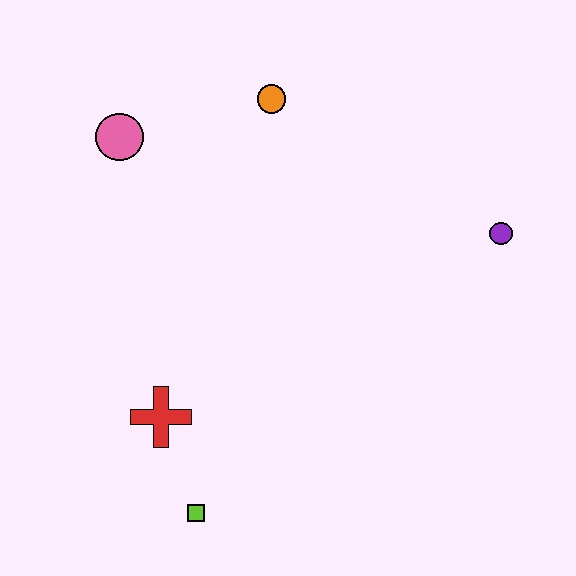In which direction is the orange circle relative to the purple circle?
The orange circle is to the left of the purple circle.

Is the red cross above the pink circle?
No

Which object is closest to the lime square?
The red cross is closest to the lime square.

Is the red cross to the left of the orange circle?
Yes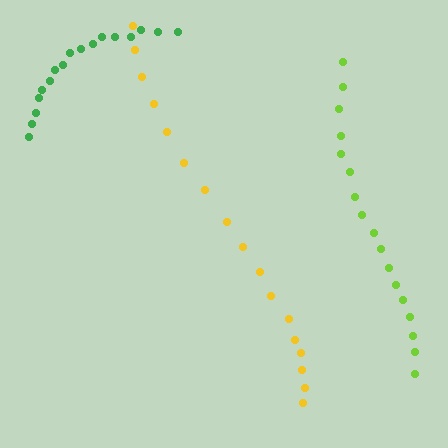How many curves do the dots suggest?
There are 3 distinct paths.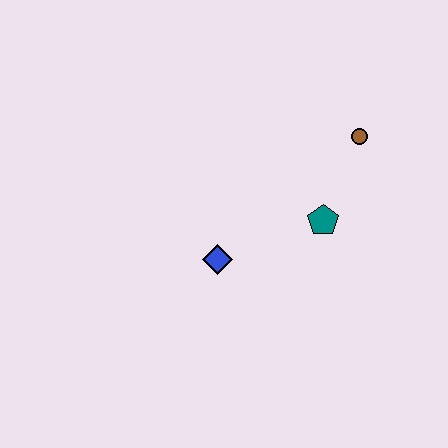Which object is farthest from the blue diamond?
The brown circle is farthest from the blue diamond.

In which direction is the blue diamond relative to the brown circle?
The blue diamond is to the left of the brown circle.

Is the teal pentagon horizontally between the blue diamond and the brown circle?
Yes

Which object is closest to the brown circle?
The teal pentagon is closest to the brown circle.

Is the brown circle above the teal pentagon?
Yes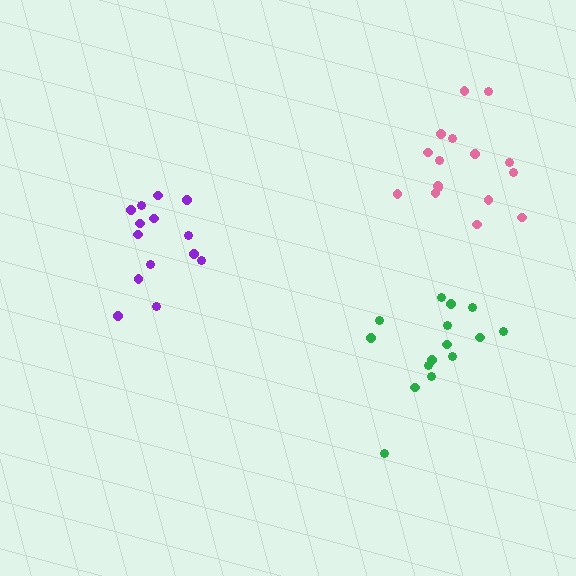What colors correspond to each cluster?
The clusters are colored: purple, green, pink.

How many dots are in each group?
Group 1: 14 dots, Group 2: 15 dots, Group 3: 16 dots (45 total).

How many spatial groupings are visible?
There are 3 spatial groupings.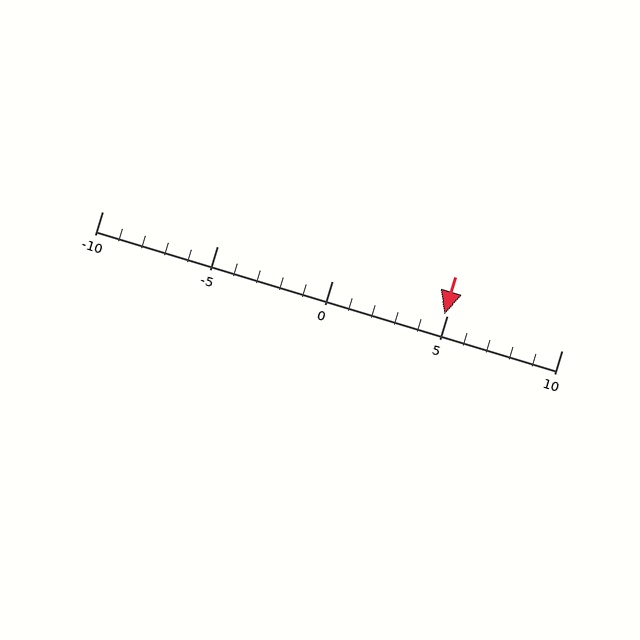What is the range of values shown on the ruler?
The ruler shows values from -10 to 10.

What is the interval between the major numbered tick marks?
The major tick marks are spaced 5 units apart.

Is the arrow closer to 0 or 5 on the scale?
The arrow is closer to 5.